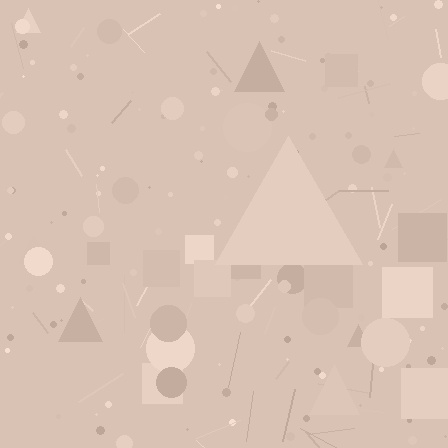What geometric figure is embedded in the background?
A triangle is embedded in the background.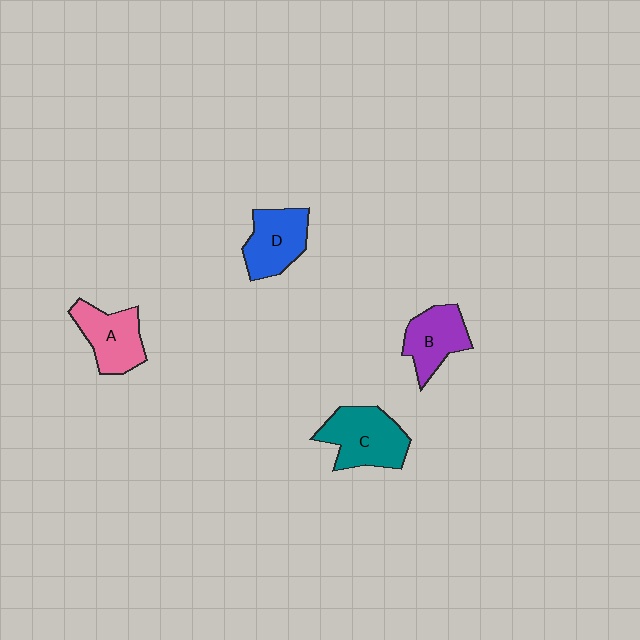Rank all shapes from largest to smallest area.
From largest to smallest: C (teal), D (blue), A (pink), B (purple).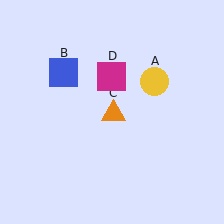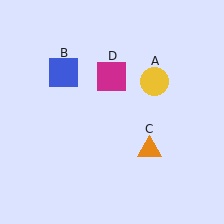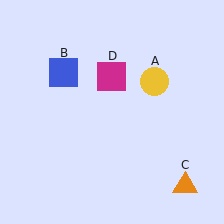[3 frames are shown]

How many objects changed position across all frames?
1 object changed position: orange triangle (object C).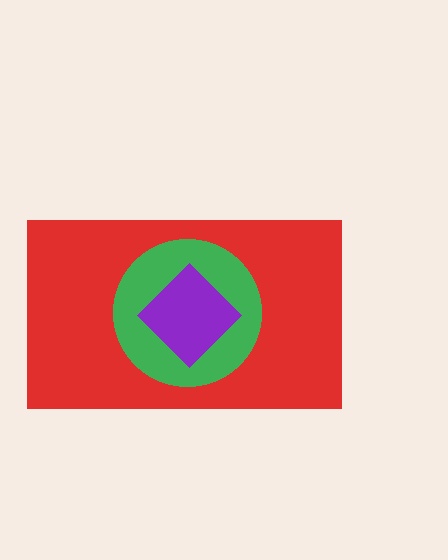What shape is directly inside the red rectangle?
The green circle.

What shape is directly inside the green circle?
The purple diamond.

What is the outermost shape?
The red rectangle.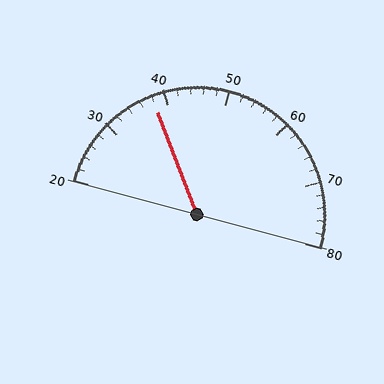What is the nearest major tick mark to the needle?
The nearest major tick mark is 40.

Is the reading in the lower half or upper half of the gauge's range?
The reading is in the lower half of the range (20 to 80).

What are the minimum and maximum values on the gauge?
The gauge ranges from 20 to 80.